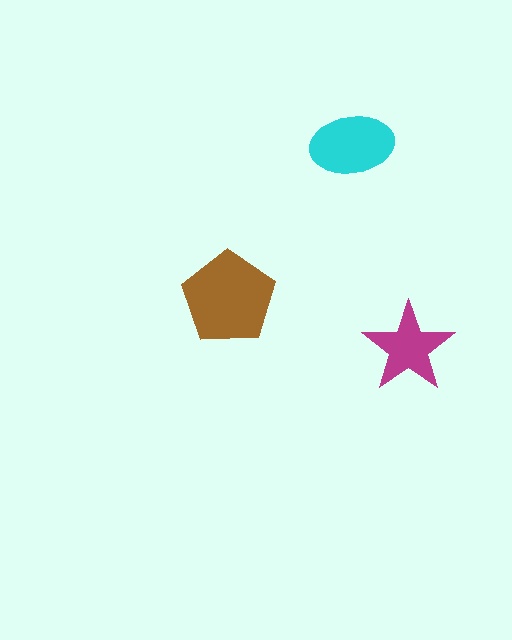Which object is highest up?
The cyan ellipse is topmost.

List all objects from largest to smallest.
The brown pentagon, the cyan ellipse, the magenta star.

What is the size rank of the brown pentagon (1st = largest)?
1st.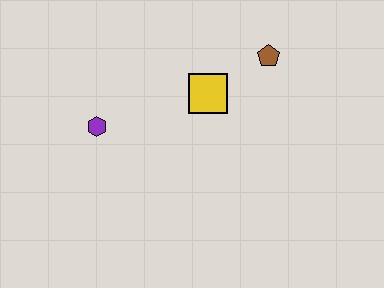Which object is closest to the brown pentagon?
The yellow square is closest to the brown pentagon.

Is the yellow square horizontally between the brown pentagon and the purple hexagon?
Yes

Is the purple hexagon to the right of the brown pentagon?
No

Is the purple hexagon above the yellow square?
No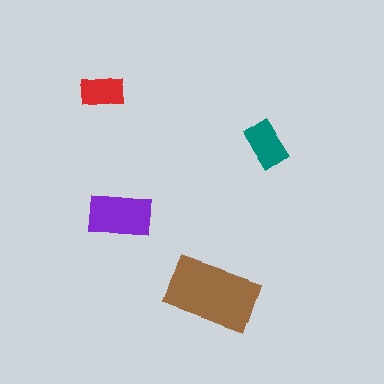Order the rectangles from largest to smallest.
the brown one, the purple one, the teal one, the red one.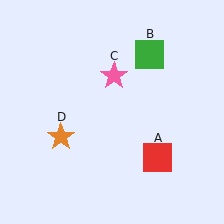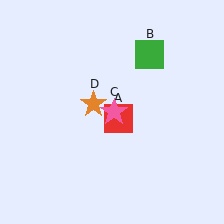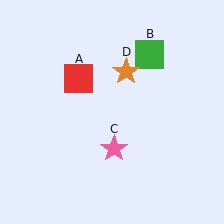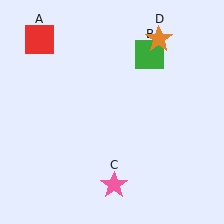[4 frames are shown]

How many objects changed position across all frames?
3 objects changed position: red square (object A), pink star (object C), orange star (object D).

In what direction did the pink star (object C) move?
The pink star (object C) moved down.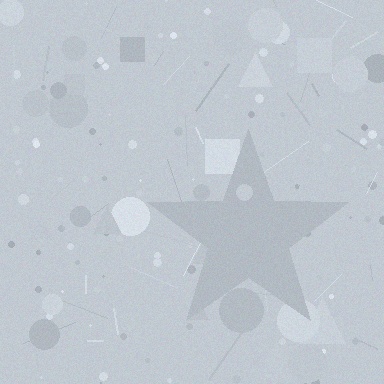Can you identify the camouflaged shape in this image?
The camouflaged shape is a star.